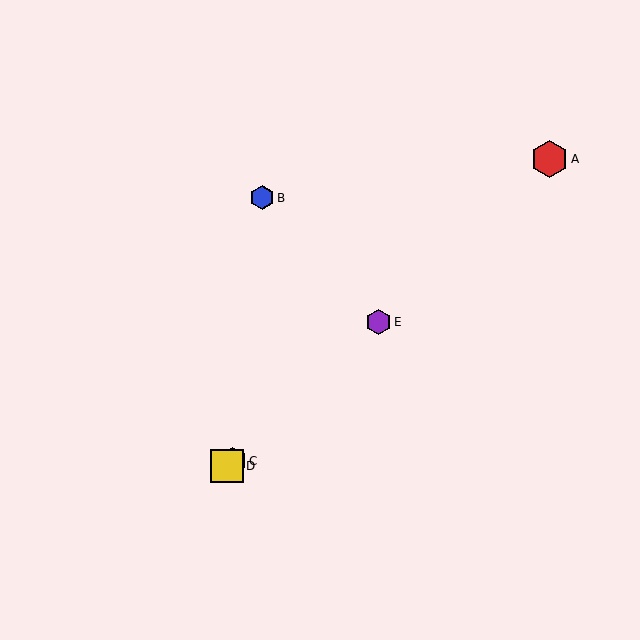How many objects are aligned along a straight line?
4 objects (A, C, D, E) are aligned along a straight line.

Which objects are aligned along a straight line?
Objects A, C, D, E are aligned along a straight line.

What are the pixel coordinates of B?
Object B is at (262, 198).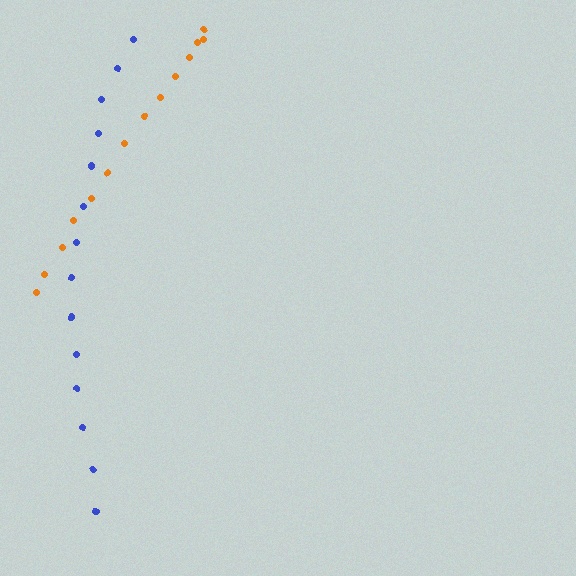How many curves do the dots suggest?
There are 2 distinct paths.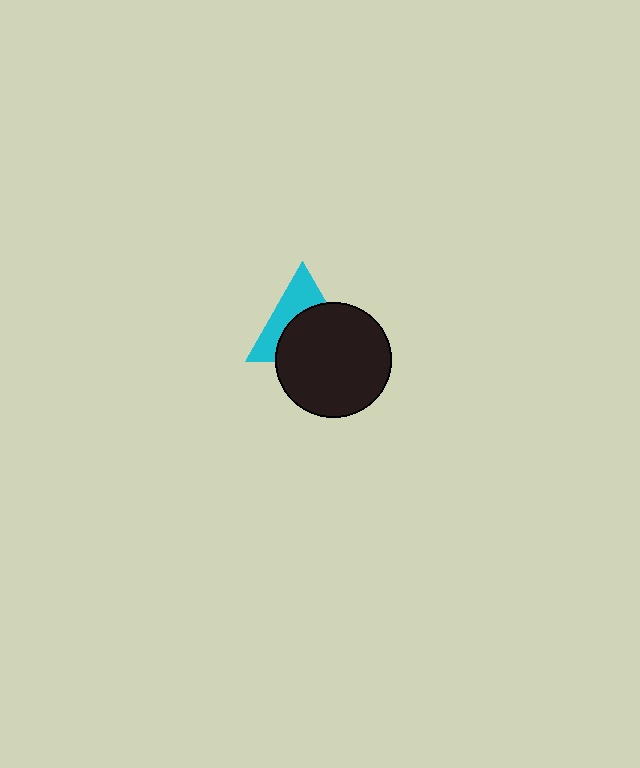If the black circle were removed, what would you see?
You would see the complete cyan triangle.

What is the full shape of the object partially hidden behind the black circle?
The partially hidden object is a cyan triangle.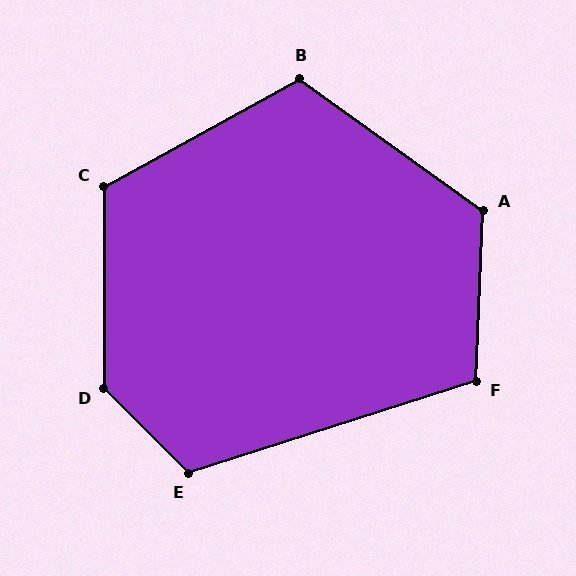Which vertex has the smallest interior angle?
F, at approximately 110 degrees.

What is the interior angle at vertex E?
Approximately 117 degrees (obtuse).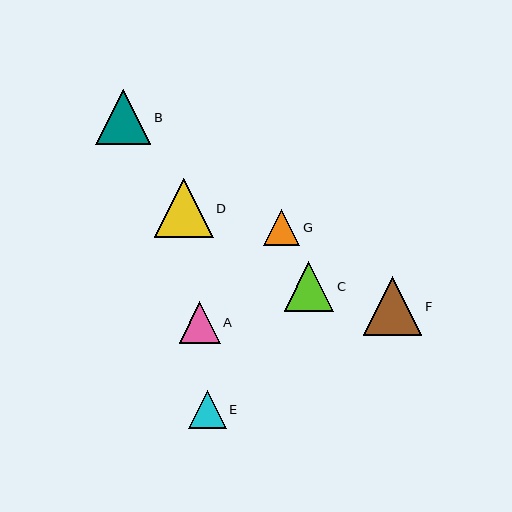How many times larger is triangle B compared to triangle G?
Triangle B is approximately 1.5 times the size of triangle G.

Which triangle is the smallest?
Triangle G is the smallest with a size of approximately 36 pixels.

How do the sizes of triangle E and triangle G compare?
Triangle E and triangle G are approximately the same size.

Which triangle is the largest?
Triangle D is the largest with a size of approximately 59 pixels.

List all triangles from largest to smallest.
From largest to smallest: D, F, B, C, A, E, G.